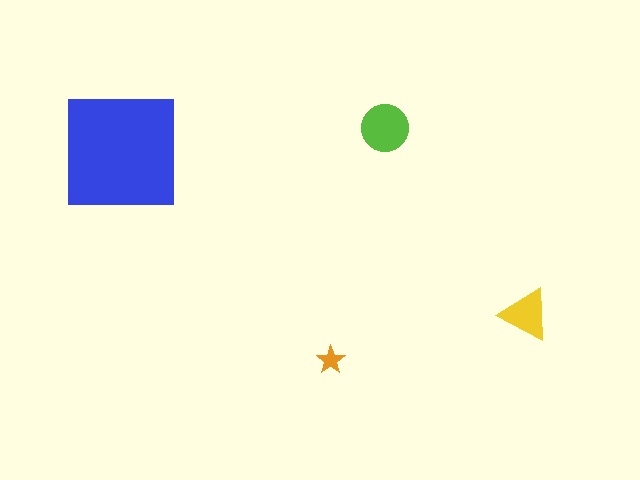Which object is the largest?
The blue square.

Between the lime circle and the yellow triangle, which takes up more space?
The lime circle.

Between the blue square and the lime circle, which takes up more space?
The blue square.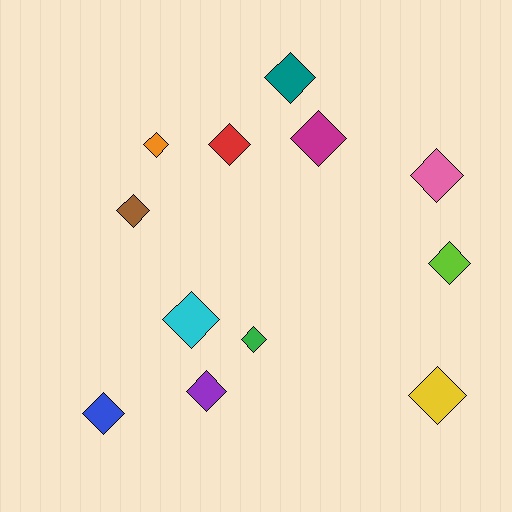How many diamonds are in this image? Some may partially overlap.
There are 12 diamonds.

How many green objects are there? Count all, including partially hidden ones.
There is 1 green object.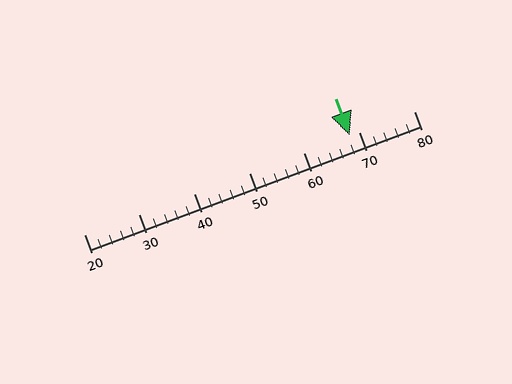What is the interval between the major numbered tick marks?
The major tick marks are spaced 10 units apart.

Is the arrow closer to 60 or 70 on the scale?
The arrow is closer to 70.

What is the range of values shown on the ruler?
The ruler shows values from 20 to 80.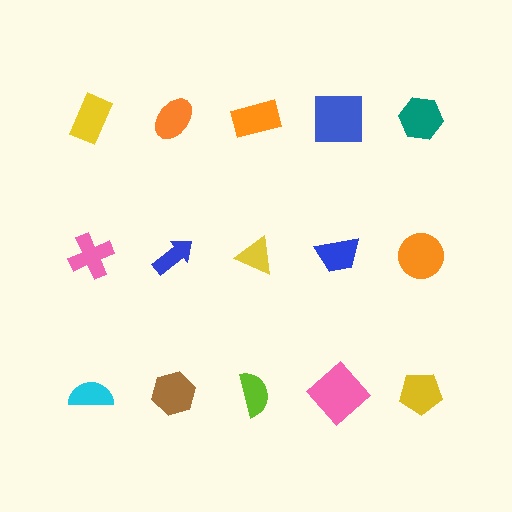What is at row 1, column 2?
An orange ellipse.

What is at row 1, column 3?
An orange rectangle.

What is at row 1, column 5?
A teal hexagon.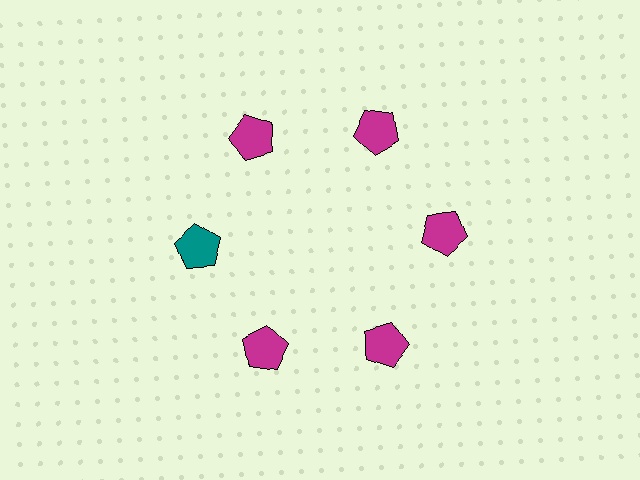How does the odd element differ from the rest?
It has a different color: teal instead of magenta.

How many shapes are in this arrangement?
There are 6 shapes arranged in a ring pattern.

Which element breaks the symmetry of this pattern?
The teal pentagon at roughly the 9 o'clock position breaks the symmetry. All other shapes are magenta pentagons.